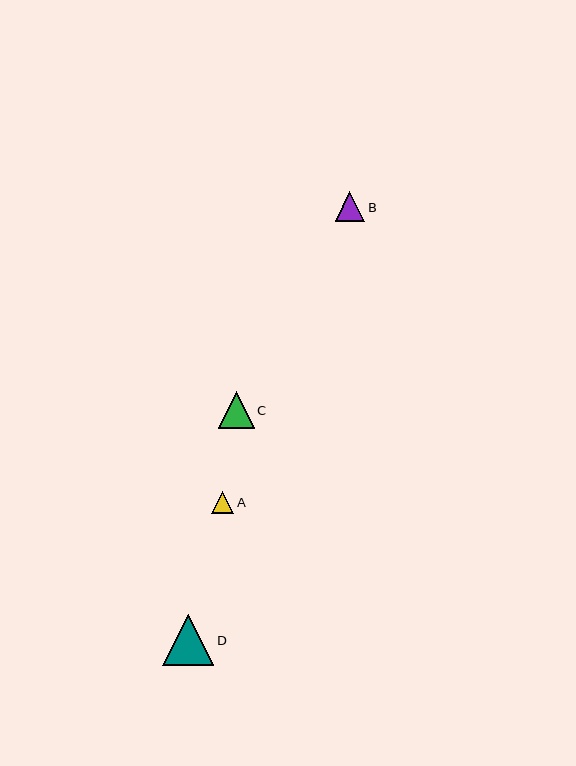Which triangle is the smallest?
Triangle A is the smallest with a size of approximately 22 pixels.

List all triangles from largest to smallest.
From largest to smallest: D, C, B, A.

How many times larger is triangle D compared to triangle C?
Triangle D is approximately 1.4 times the size of triangle C.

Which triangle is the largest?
Triangle D is the largest with a size of approximately 51 pixels.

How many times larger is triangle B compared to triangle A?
Triangle B is approximately 1.3 times the size of triangle A.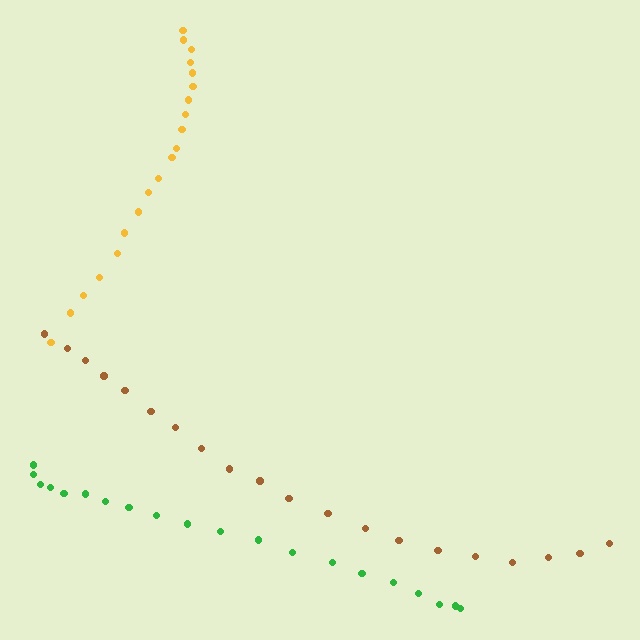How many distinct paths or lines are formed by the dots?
There are 3 distinct paths.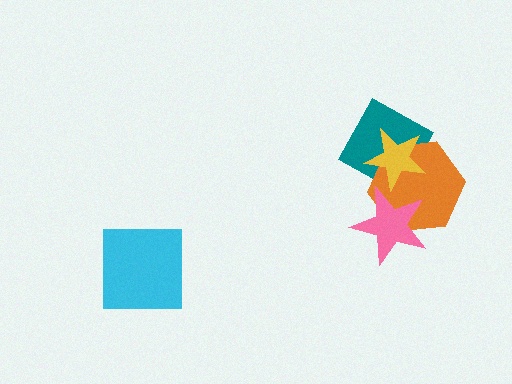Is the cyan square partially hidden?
No, no other shape covers it.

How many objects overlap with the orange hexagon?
3 objects overlap with the orange hexagon.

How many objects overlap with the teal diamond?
3 objects overlap with the teal diamond.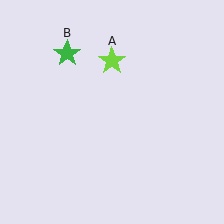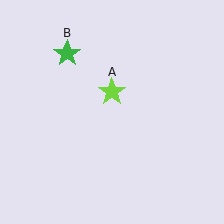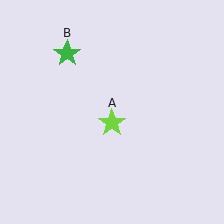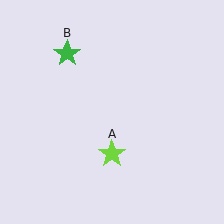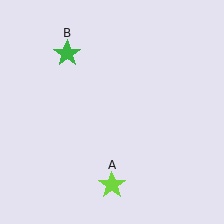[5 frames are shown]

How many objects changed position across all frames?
1 object changed position: lime star (object A).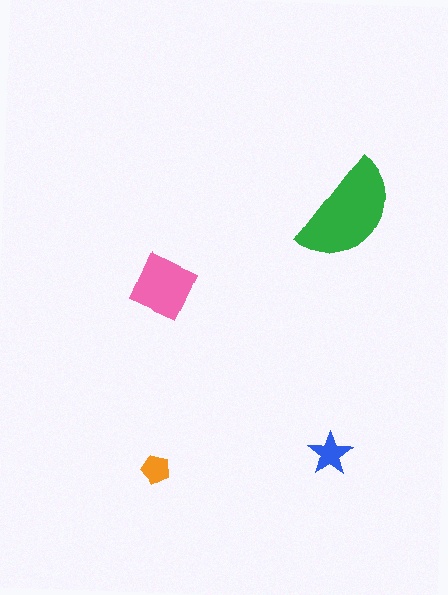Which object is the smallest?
The orange pentagon.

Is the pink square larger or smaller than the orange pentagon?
Larger.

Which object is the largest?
The green semicircle.